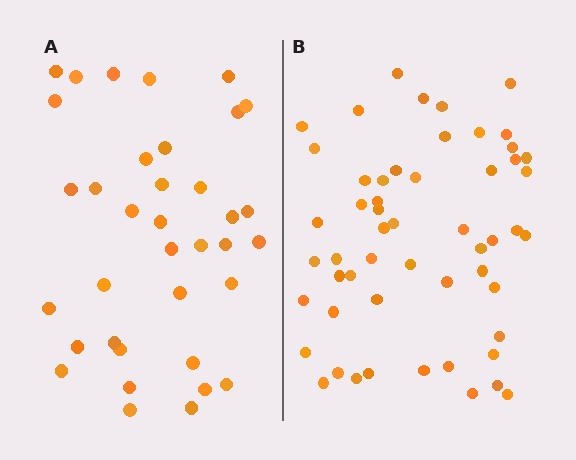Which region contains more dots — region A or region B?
Region B (the right region) has more dots.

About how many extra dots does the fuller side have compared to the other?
Region B has approximately 20 more dots than region A.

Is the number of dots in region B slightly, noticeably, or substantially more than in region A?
Region B has substantially more. The ratio is roughly 1.5 to 1.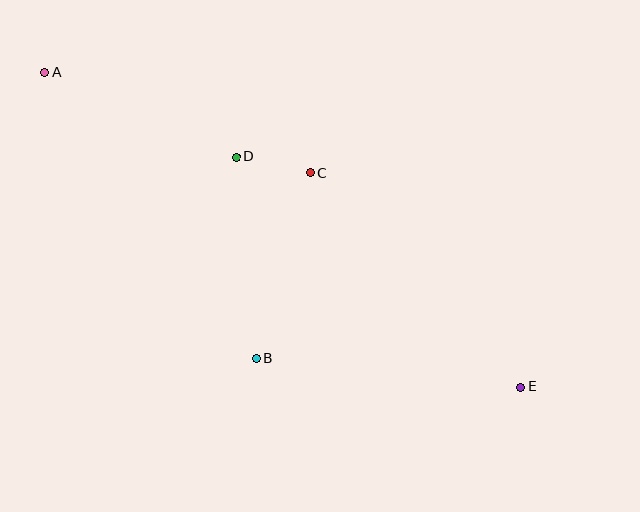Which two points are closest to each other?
Points C and D are closest to each other.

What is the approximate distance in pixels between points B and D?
The distance between B and D is approximately 203 pixels.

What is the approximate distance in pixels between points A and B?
The distance between A and B is approximately 356 pixels.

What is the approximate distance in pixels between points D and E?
The distance between D and E is approximately 367 pixels.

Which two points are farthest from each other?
Points A and E are farthest from each other.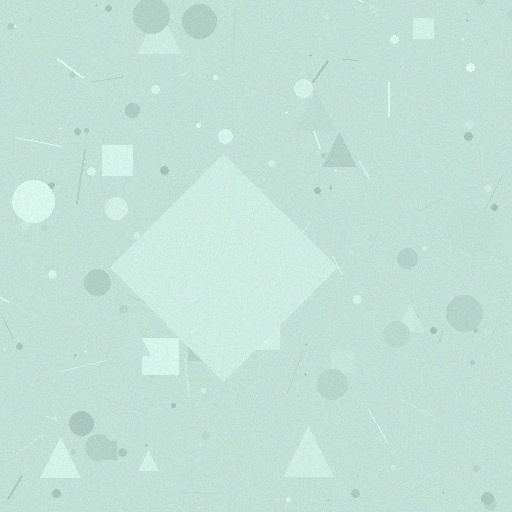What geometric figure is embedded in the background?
A diamond is embedded in the background.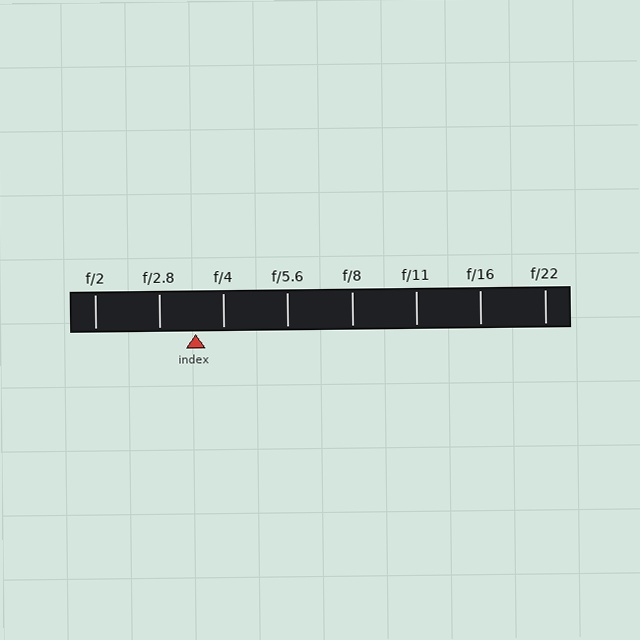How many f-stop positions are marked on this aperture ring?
There are 8 f-stop positions marked.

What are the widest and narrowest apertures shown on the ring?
The widest aperture shown is f/2 and the narrowest is f/22.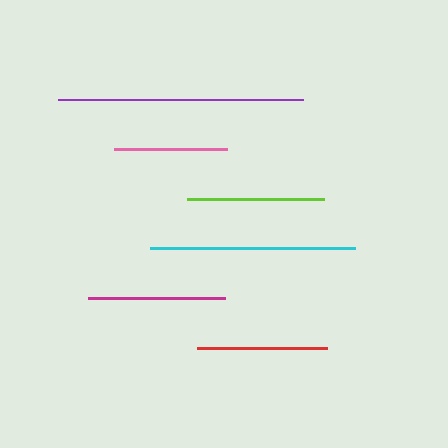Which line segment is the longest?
The purple line is the longest at approximately 245 pixels.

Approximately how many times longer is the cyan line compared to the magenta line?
The cyan line is approximately 1.5 times the length of the magenta line.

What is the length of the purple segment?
The purple segment is approximately 245 pixels long.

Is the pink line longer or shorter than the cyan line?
The cyan line is longer than the pink line.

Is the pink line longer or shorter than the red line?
The red line is longer than the pink line.